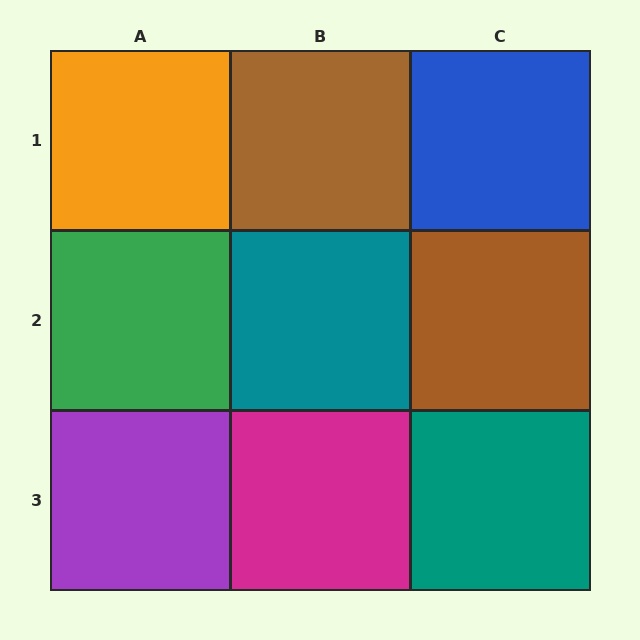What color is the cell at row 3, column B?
Magenta.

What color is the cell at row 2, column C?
Brown.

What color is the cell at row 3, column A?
Purple.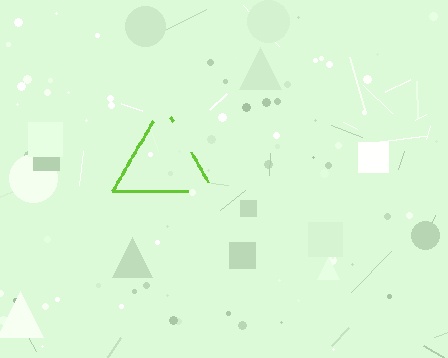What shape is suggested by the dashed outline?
The dashed outline suggests a triangle.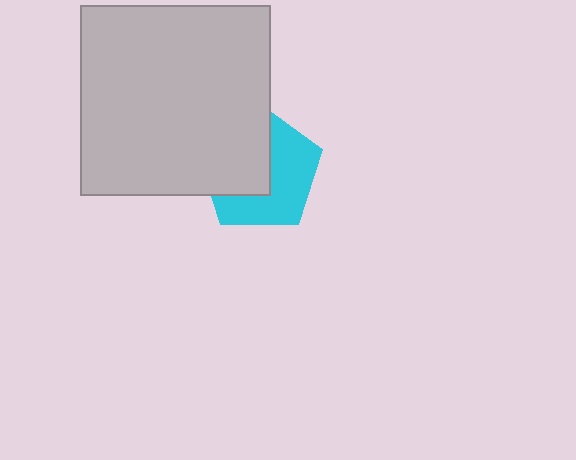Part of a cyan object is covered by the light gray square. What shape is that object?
It is a pentagon.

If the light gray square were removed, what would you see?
You would see the complete cyan pentagon.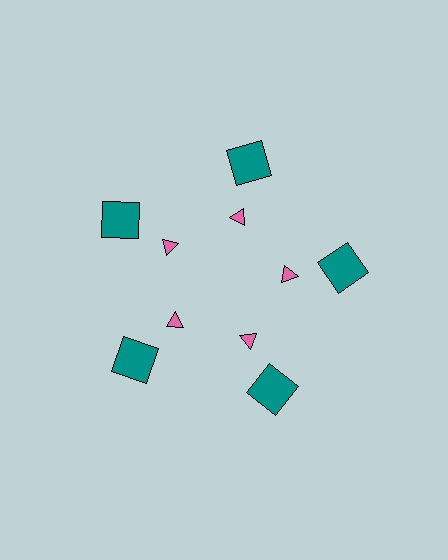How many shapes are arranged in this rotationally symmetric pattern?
There are 10 shapes, arranged in 5 groups of 2.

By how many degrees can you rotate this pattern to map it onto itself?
The pattern maps onto itself every 72 degrees of rotation.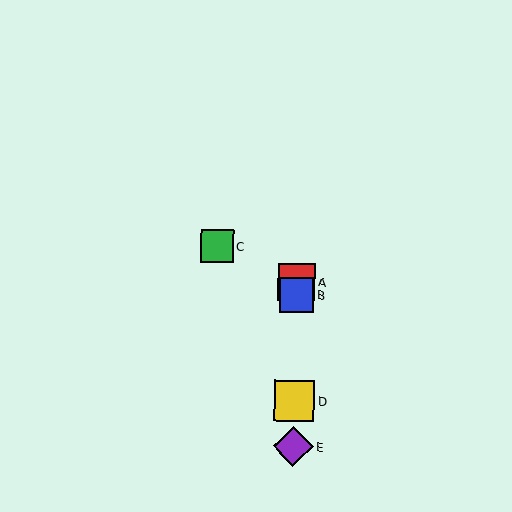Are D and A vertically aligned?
Yes, both are at x≈294.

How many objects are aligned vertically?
4 objects (A, B, D, E) are aligned vertically.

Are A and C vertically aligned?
No, A is at x≈297 and C is at x≈217.